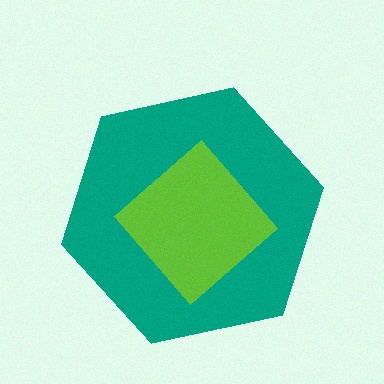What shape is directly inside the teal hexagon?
The lime diamond.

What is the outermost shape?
The teal hexagon.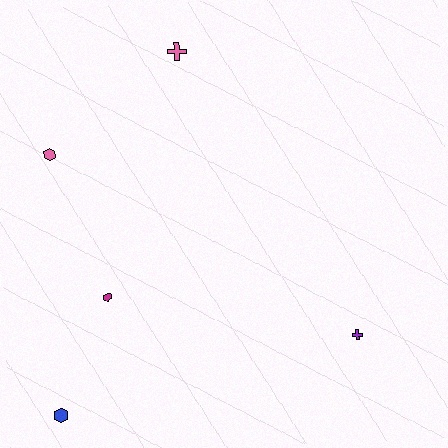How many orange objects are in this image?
There are no orange objects.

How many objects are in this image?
There are 5 objects.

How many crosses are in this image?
There are 2 crosses.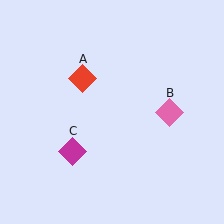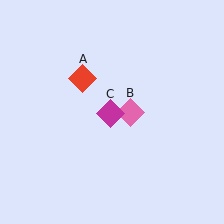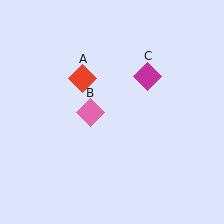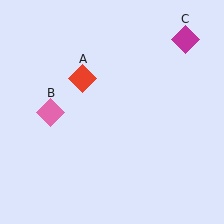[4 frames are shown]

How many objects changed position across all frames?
2 objects changed position: pink diamond (object B), magenta diamond (object C).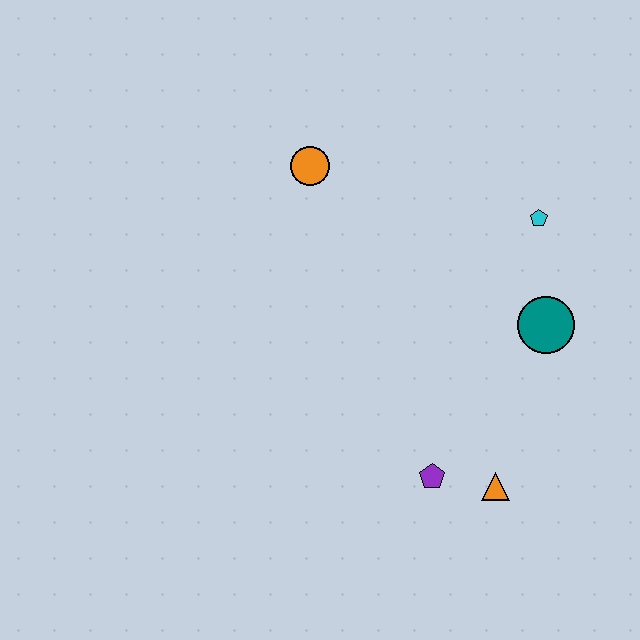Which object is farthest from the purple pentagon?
The orange circle is farthest from the purple pentagon.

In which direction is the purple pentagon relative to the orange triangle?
The purple pentagon is to the left of the orange triangle.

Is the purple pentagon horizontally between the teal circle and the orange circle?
Yes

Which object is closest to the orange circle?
The cyan pentagon is closest to the orange circle.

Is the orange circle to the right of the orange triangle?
No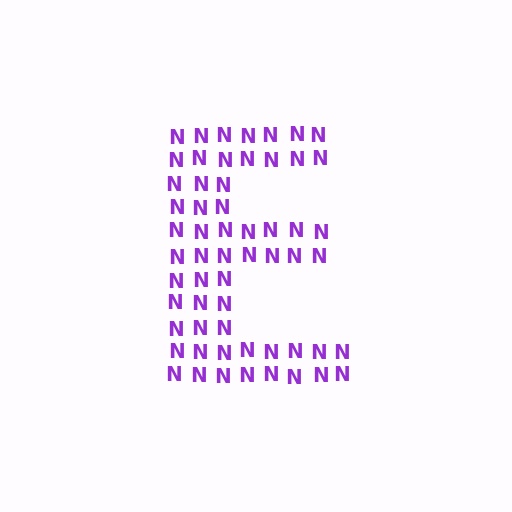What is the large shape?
The large shape is the letter E.